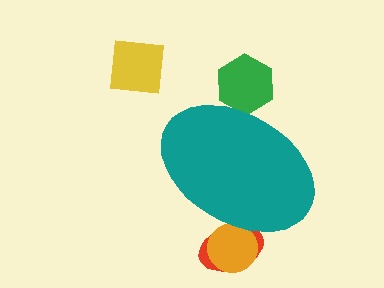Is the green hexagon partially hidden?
Yes, the green hexagon is partially hidden behind the teal ellipse.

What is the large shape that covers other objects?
A teal ellipse.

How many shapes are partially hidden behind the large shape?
3 shapes are partially hidden.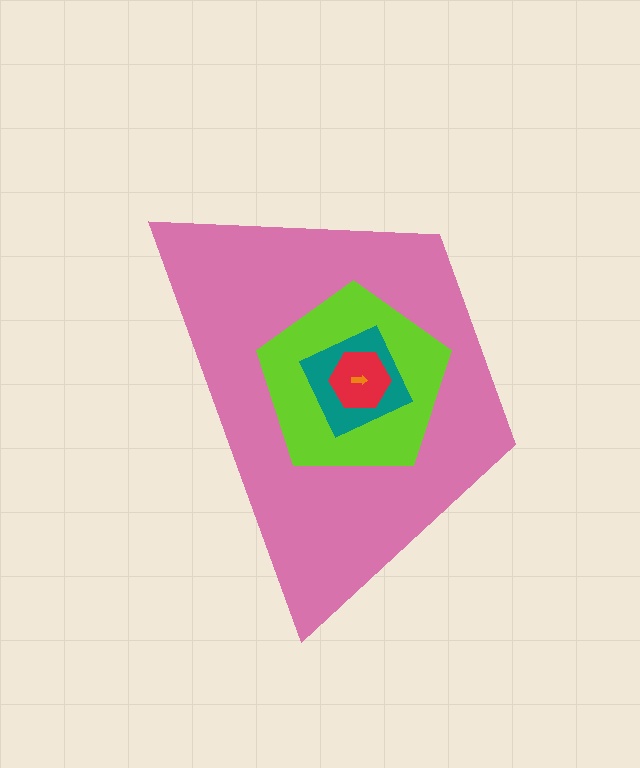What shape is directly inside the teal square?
The red hexagon.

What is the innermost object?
The orange arrow.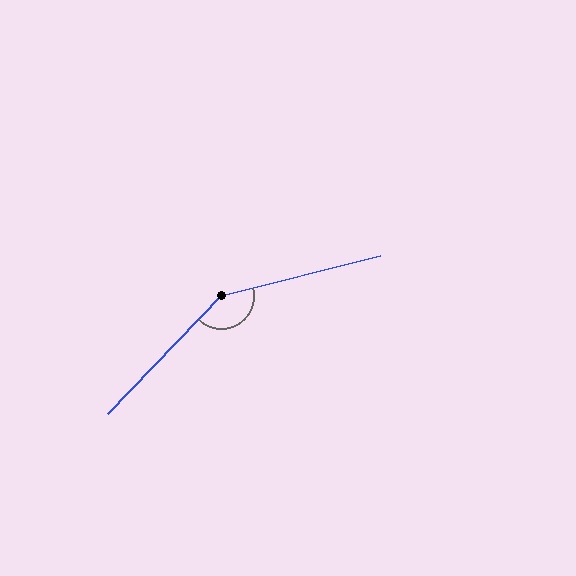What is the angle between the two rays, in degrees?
Approximately 148 degrees.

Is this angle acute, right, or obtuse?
It is obtuse.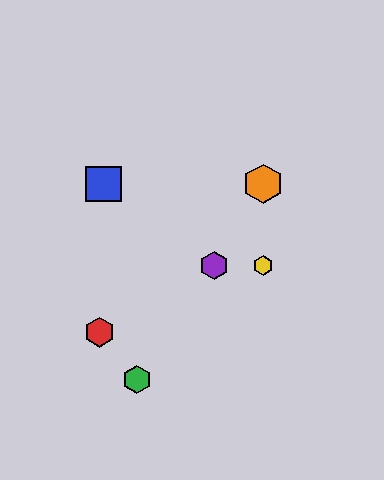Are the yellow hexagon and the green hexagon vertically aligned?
No, the yellow hexagon is at x≈263 and the green hexagon is at x≈137.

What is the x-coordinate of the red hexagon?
The red hexagon is at x≈99.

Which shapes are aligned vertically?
The yellow hexagon, the orange hexagon are aligned vertically.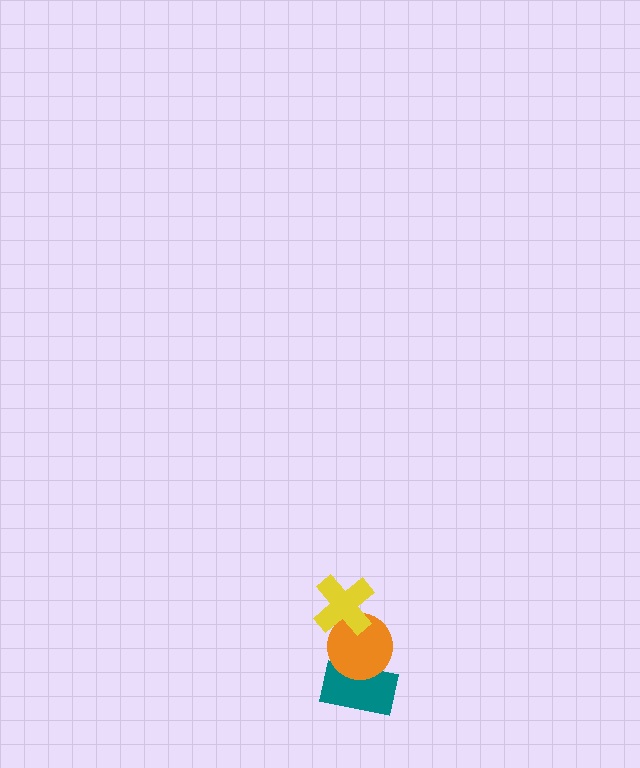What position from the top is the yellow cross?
The yellow cross is 1st from the top.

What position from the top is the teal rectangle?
The teal rectangle is 3rd from the top.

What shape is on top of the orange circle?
The yellow cross is on top of the orange circle.